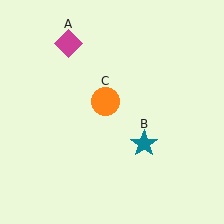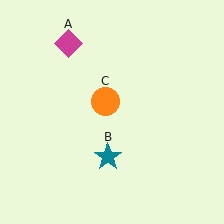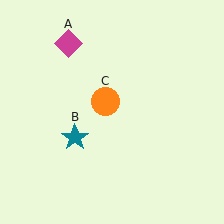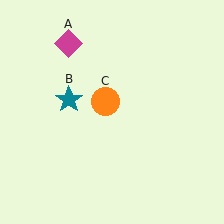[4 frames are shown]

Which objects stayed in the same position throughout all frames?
Magenta diamond (object A) and orange circle (object C) remained stationary.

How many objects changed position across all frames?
1 object changed position: teal star (object B).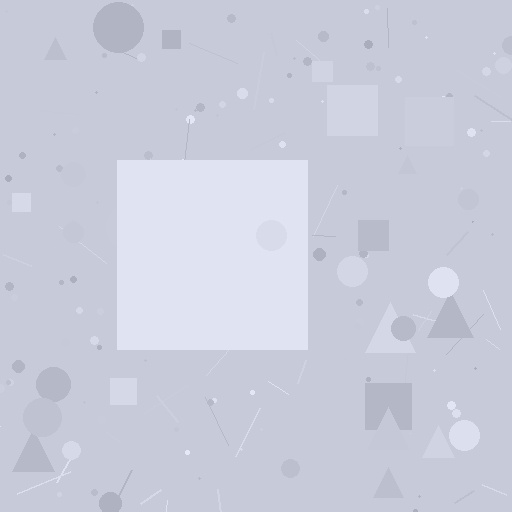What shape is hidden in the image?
A square is hidden in the image.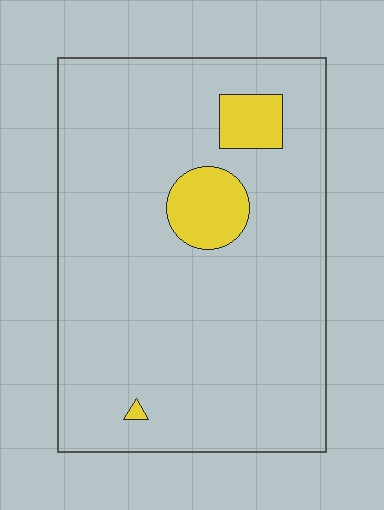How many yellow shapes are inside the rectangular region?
3.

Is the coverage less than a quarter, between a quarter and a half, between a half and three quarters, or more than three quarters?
Less than a quarter.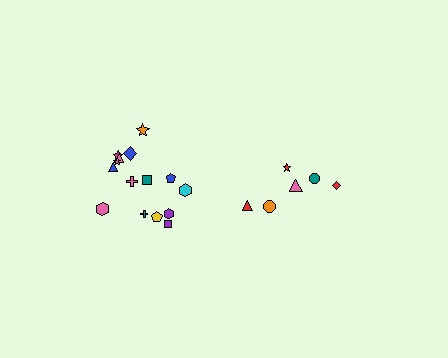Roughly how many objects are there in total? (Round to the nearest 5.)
Roughly 20 objects in total.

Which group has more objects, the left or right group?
The left group.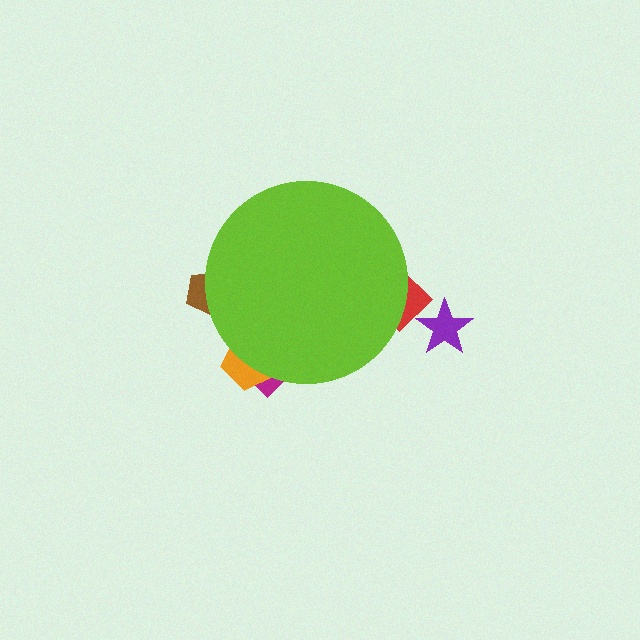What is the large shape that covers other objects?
A lime circle.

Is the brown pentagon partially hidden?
Yes, the brown pentagon is partially hidden behind the lime circle.